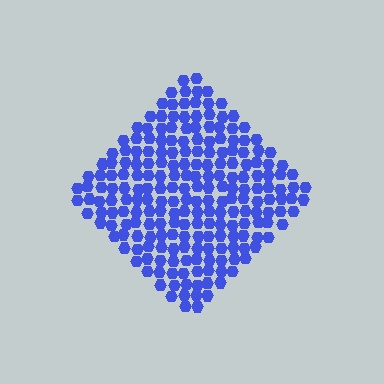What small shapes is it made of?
It is made of small hexagons.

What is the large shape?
The large shape is a diamond.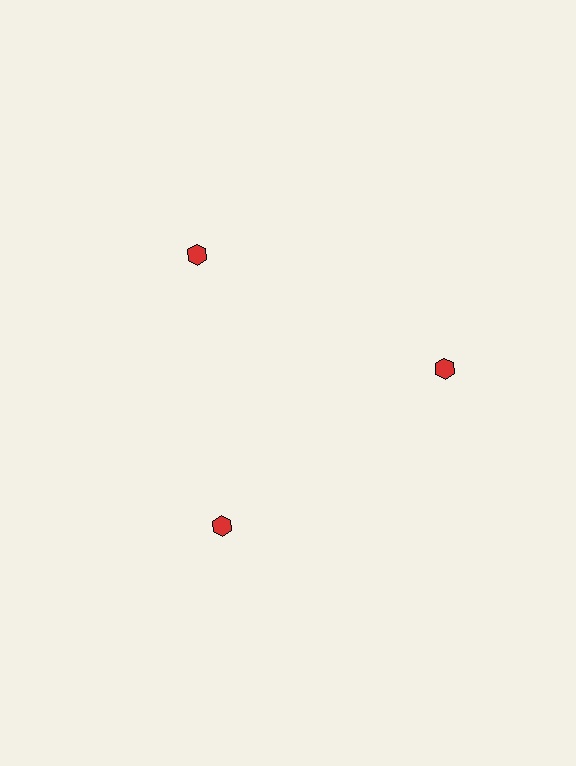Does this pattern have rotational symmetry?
Yes, this pattern has 3-fold rotational symmetry. It looks the same after rotating 120 degrees around the center.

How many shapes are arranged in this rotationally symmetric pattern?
There are 3 shapes, arranged in 3 groups of 1.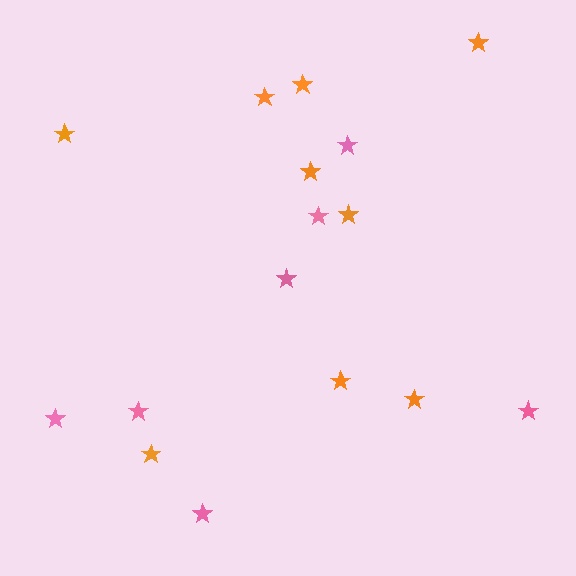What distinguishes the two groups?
There are 2 groups: one group of orange stars (9) and one group of pink stars (7).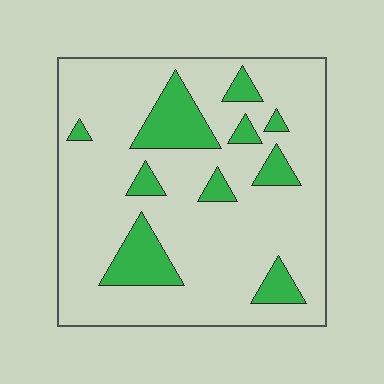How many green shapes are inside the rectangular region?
10.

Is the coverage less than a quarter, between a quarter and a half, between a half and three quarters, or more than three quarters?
Less than a quarter.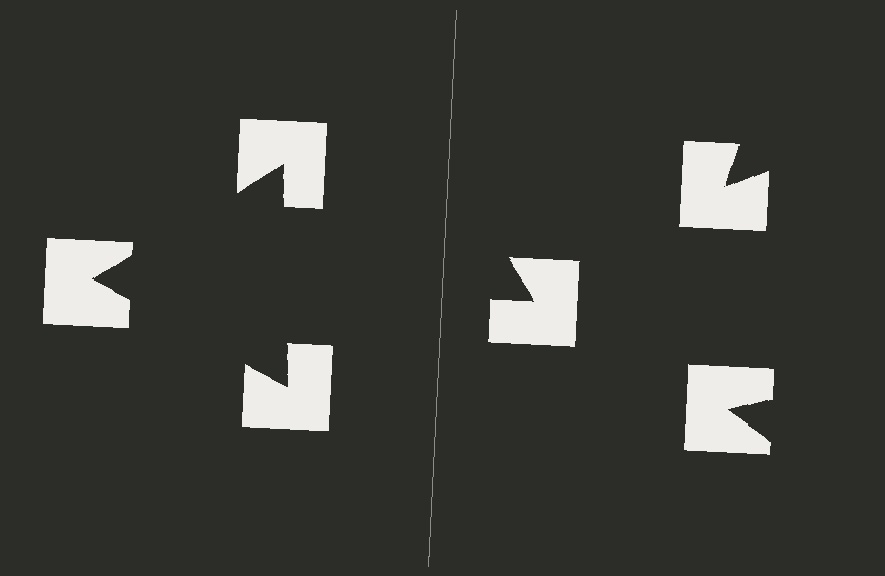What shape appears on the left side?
An illusory triangle.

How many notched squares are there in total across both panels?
6 — 3 on each side.